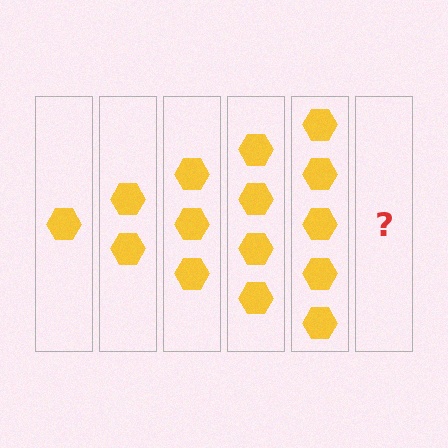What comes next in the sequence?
The next element should be 6 hexagons.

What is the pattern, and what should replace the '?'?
The pattern is that each step adds one more hexagon. The '?' should be 6 hexagons.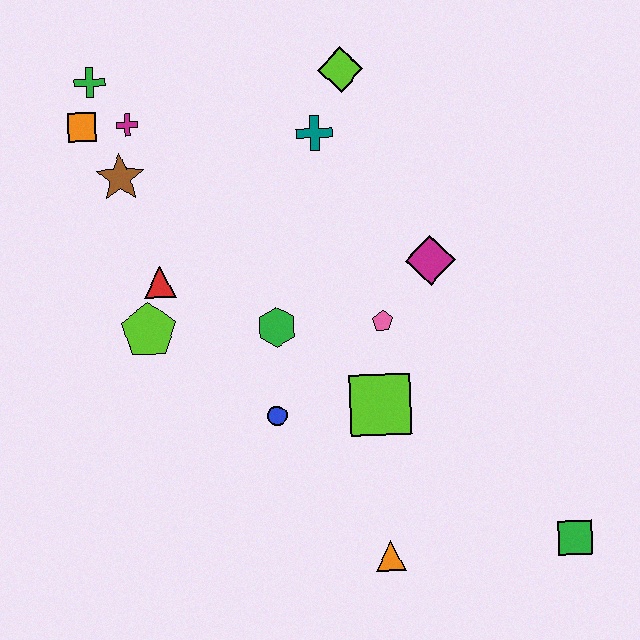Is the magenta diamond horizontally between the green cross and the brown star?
No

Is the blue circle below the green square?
No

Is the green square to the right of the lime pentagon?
Yes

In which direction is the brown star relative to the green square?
The brown star is to the left of the green square.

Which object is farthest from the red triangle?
The green square is farthest from the red triangle.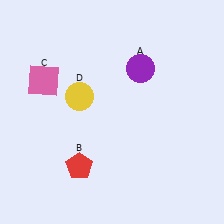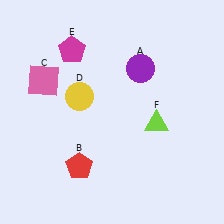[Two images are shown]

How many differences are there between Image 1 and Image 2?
There are 2 differences between the two images.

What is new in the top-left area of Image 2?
A magenta pentagon (E) was added in the top-left area of Image 2.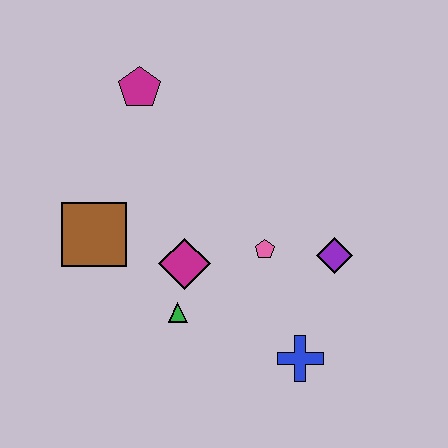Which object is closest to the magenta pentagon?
The brown square is closest to the magenta pentagon.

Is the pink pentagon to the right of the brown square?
Yes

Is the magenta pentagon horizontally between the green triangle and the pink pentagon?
No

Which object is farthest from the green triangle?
The magenta pentagon is farthest from the green triangle.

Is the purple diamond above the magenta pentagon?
No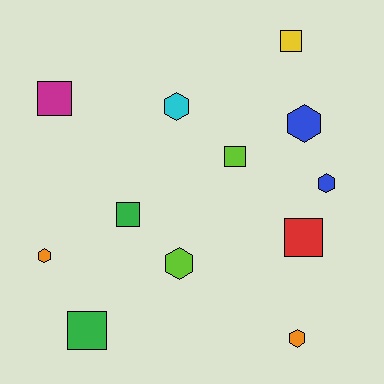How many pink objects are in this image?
There are no pink objects.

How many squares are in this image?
There are 6 squares.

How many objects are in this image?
There are 12 objects.